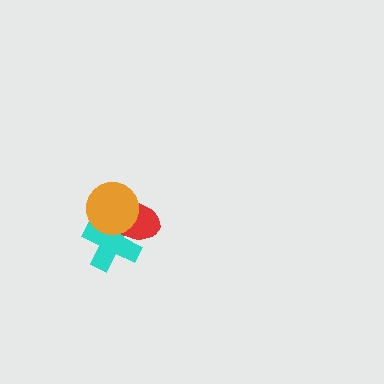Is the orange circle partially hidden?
No, no other shape covers it.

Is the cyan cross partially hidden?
Yes, it is partially covered by another shape.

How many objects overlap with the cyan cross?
2 objects overlap with the cyan cross.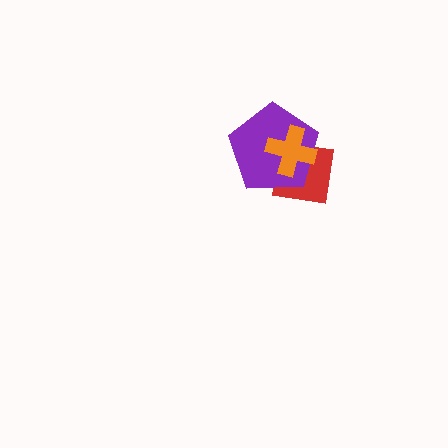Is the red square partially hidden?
Yes, it is partially covered by another shape.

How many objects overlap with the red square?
2 objects overlap with the red square.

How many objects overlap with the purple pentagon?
2 objects overlap with the purple pentagon.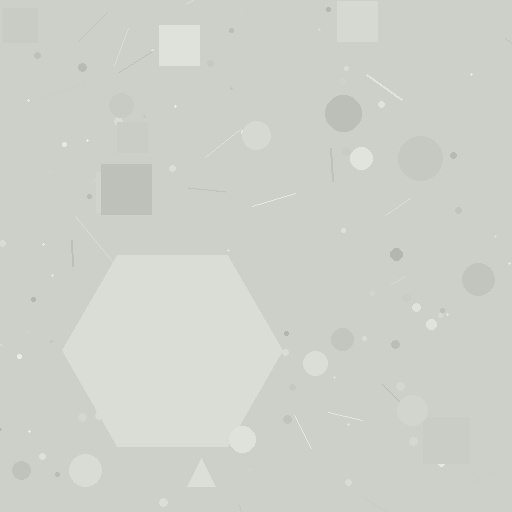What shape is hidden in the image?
A hexagon is hidden in the image.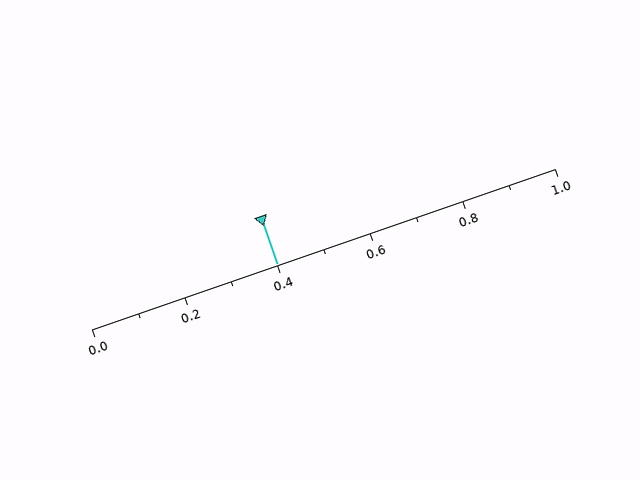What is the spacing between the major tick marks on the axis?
The major ticks are spaced 0.2 apart.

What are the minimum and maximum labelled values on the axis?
The axis runs from 0.0 to 1.0.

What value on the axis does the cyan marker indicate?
The marker indicates approximately 0.4.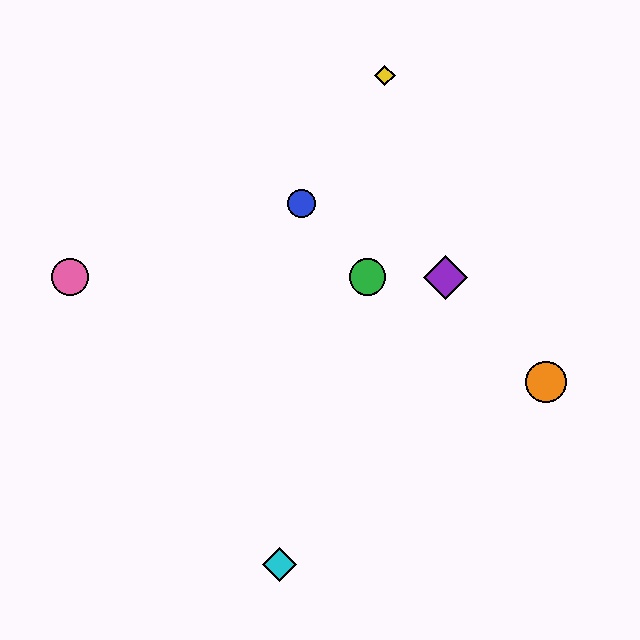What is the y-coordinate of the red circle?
The red circle is at y≈277.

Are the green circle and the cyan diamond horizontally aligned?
No, the green circle is at y≈277 and the cyan diamond is at y≈564.